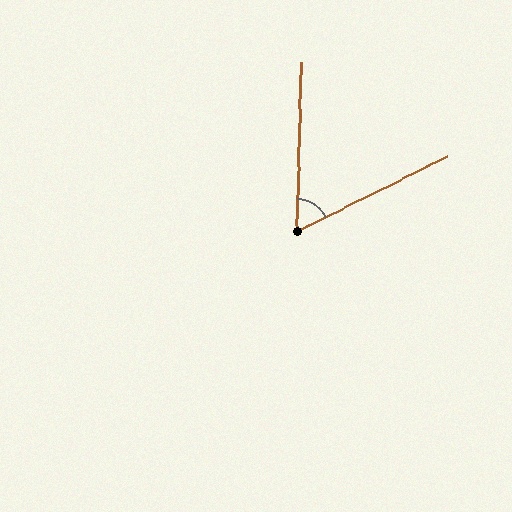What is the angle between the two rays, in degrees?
Approximately 62 degrees.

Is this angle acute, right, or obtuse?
It is acute.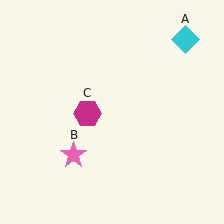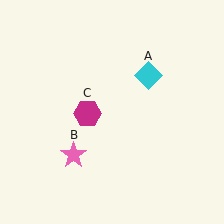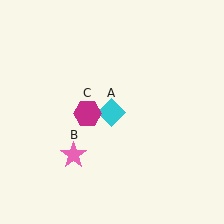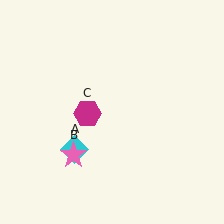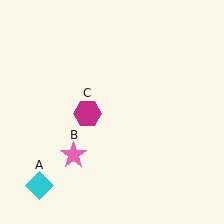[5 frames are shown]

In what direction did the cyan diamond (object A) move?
The cyan diamond (object A) moved down and to the left.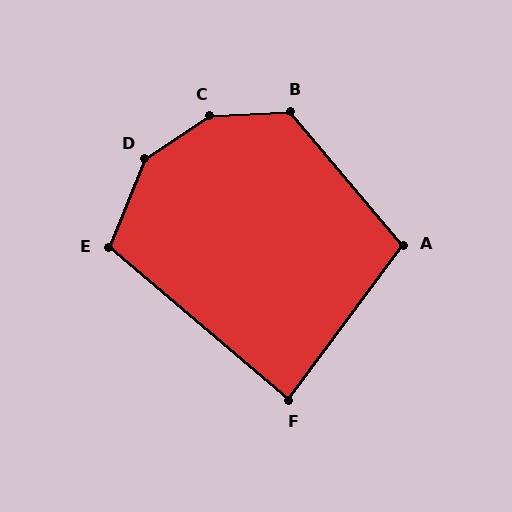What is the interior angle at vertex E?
Approximately 108 degrees (obtuse).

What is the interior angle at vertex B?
Approximately 128 degrees (obtuse).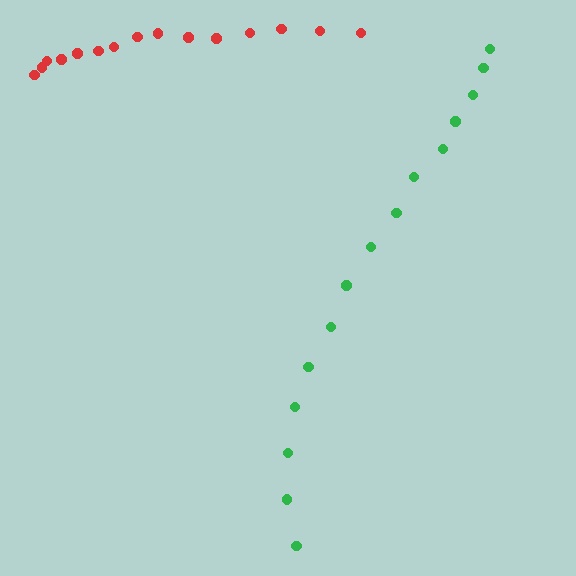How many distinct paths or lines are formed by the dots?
There are 2 distinct paths.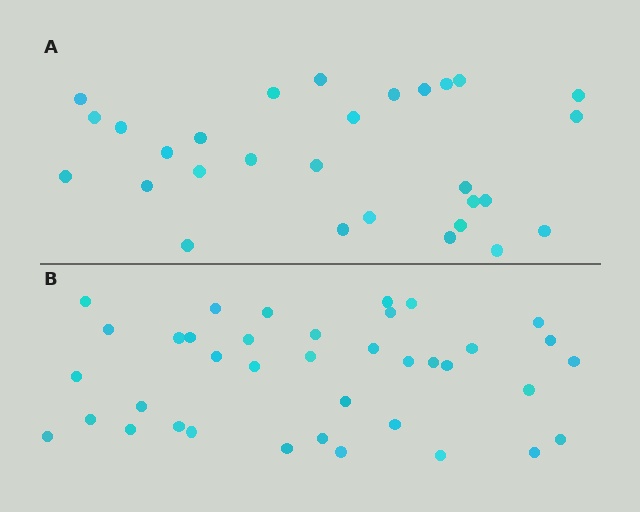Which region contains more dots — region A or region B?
Region B (the bottom region) has more dots.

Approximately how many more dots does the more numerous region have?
Region B has roughly 8 or so more dots than region A.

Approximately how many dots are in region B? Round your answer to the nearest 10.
About 40 dots. (The exact count is 38, which rounds to 40.)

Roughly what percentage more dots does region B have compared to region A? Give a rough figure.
About 30% more.